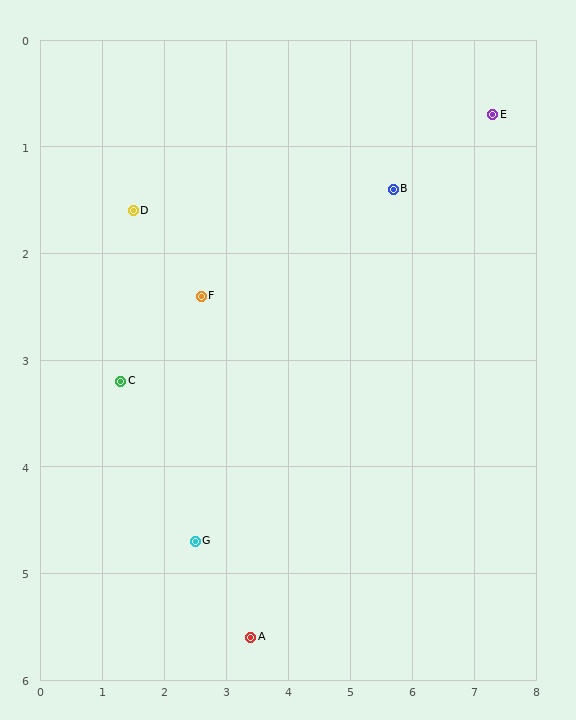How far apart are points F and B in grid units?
Points F and B are about 3.3 grid units apart.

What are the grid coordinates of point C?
Point C is at approximately (1.3, 3.2).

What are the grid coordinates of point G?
Point G is at approximately (2.5, 4.7).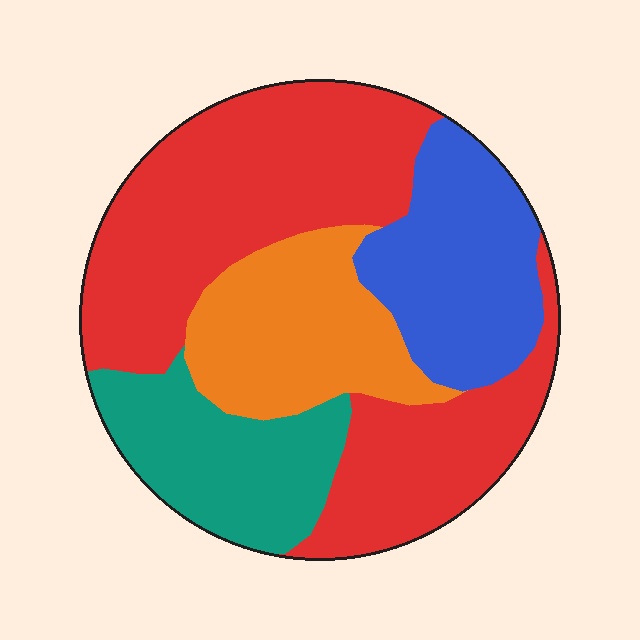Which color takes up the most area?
Red, at roughly 45%.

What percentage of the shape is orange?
Orange takes up about one sixth (1/6) of the shape.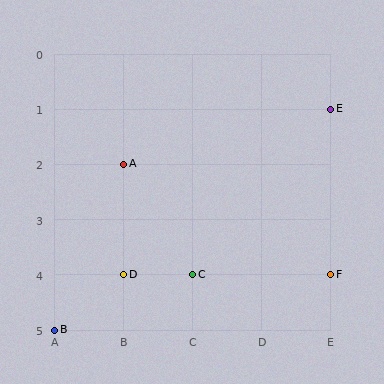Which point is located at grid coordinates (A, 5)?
Point B is at (A, 5).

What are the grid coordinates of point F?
Point F is at grid coordinates (E, 4).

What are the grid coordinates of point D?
Point D is at grid coordinates (B, 4).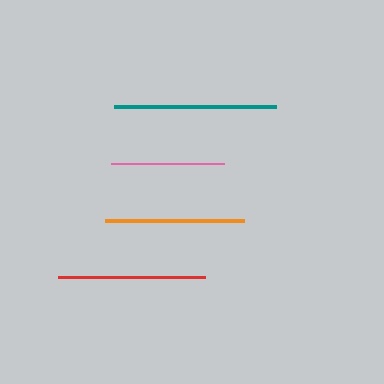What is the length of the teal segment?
The teal segment is approximately 162 pixels long.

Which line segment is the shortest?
The pink line is the shortest at approximately 113 pixels.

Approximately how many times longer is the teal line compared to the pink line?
The teal line is approximately 1.4 times the length of the pink line.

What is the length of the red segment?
The red segment is approximately 147 pixels long.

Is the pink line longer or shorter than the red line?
The red line is longer than the pink line.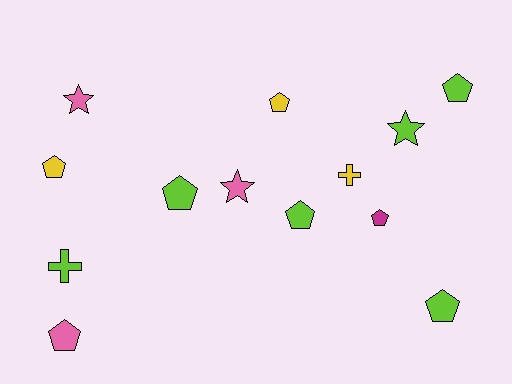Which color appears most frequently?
Lime, with 6 objects.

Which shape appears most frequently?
Pentagon, with 8 objects.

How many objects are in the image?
There are 13 objects.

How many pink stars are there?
There are 2 pink stars.